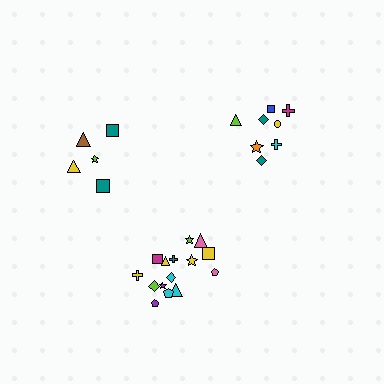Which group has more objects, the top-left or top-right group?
The top-right group.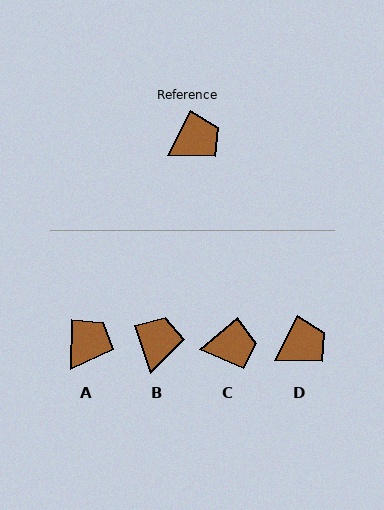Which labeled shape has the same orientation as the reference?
D.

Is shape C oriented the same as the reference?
No, it is off by about 22 degrees.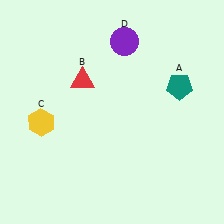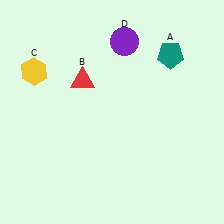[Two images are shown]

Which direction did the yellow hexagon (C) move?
The yellow hexagon (C) moved up.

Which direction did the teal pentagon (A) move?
The teal pentagon (A) moved up.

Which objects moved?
The objects that moved are: the teal pentagon (A), the yellow hexagon (C).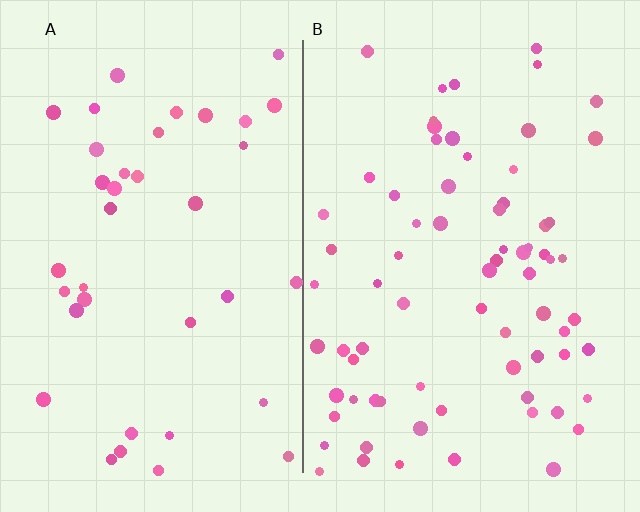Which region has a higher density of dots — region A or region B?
B (the right).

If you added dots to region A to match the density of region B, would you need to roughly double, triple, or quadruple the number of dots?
Approximately double.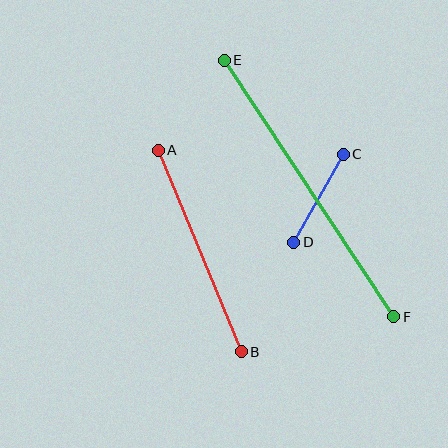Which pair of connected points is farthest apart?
Points E and F are farthest apart.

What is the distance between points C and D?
The distance is approximately 101 pixels.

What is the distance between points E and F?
The distance is approximately 307 pixels.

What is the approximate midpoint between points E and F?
The midpoint is at approximately (309, 189) pixels.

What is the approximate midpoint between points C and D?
The midpoint is at approximately (318, 198) pixels.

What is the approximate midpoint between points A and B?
The midpoint is at approximately (200, 251) pixels.